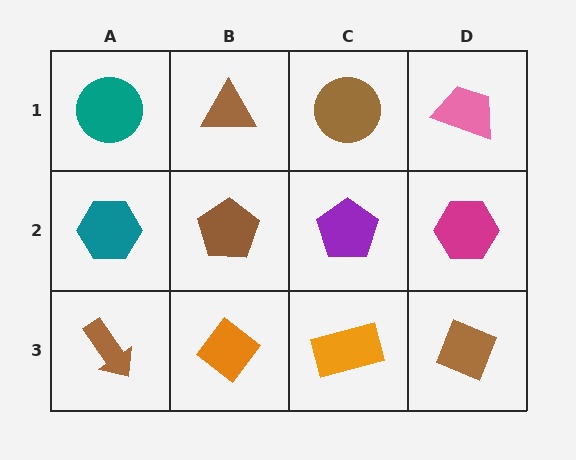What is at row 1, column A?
A teal circle.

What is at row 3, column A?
A brown arrow.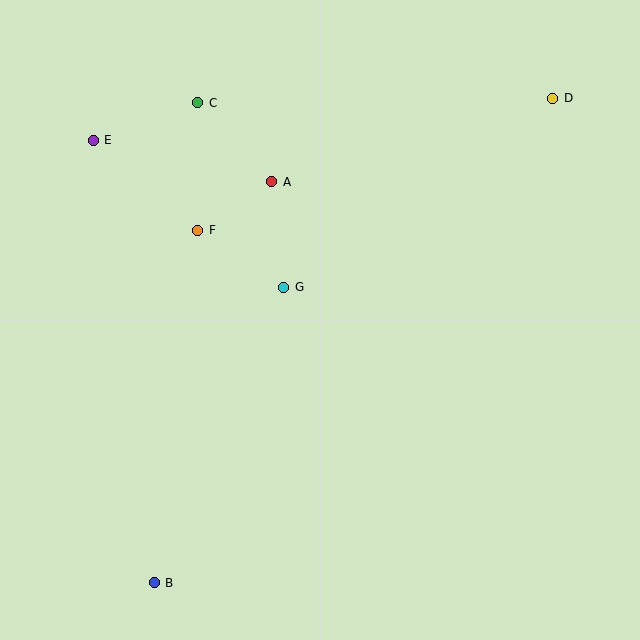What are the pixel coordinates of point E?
Point E is at (93, 140).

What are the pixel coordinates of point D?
Point D is at (553, 98).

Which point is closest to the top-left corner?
Point E is closest to the top-left corner.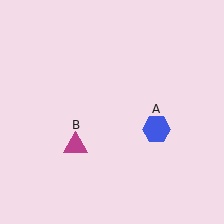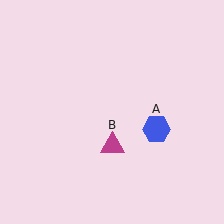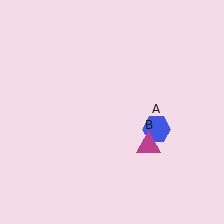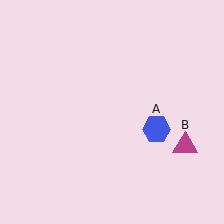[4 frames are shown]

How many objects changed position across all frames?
1 object changed position: magenta triangle (object B).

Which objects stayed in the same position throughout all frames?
Blue hexagon (object A) remained stationary.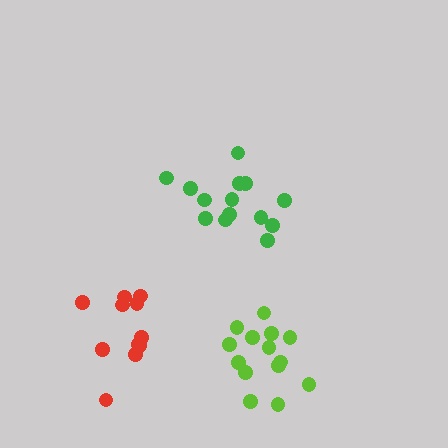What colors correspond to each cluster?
The clusters are colored: green, red, lime.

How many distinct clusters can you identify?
There are 3 distinct clusters.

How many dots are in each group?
Group 1: 14 dots, Group 2: 11 dots, Group 3: 14 dots (39 total).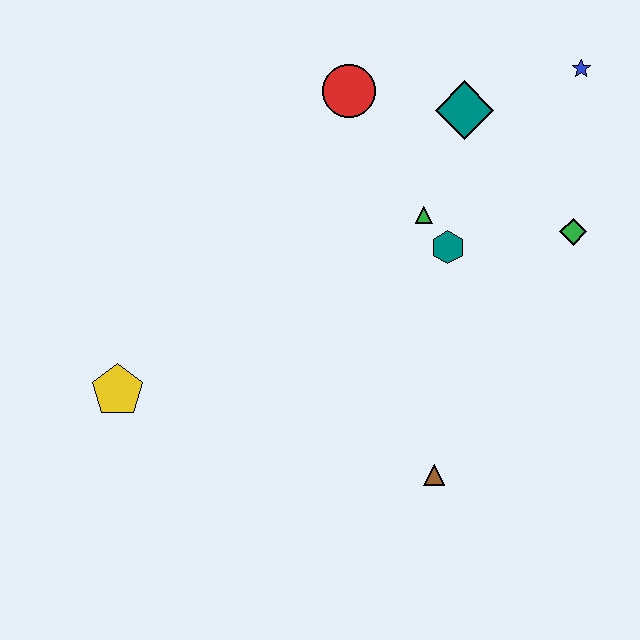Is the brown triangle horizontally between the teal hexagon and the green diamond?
No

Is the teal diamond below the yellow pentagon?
No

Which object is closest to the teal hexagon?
The green triangle is closest to the teal hexagon.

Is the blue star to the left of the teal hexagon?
No